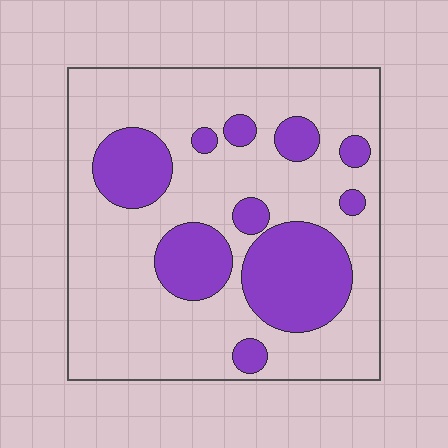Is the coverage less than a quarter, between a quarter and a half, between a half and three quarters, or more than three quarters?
Between a quarter and a half.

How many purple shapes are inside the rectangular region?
10.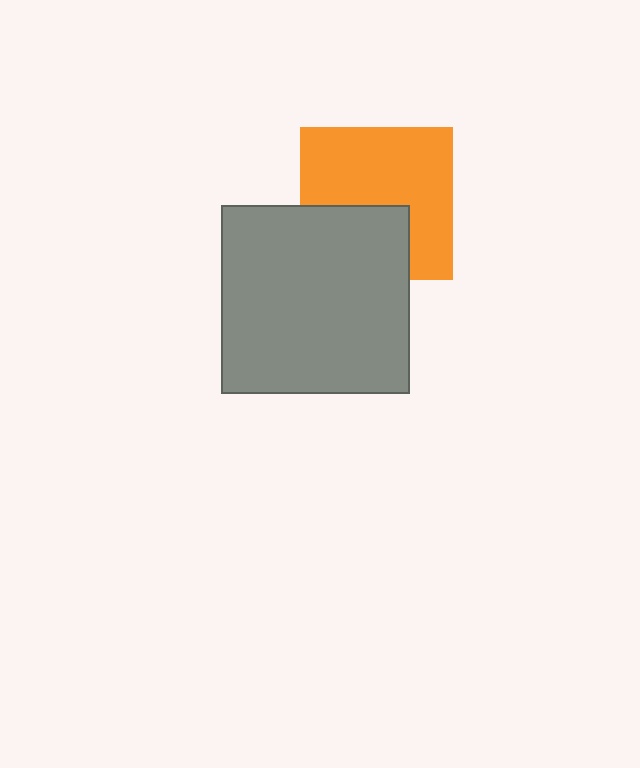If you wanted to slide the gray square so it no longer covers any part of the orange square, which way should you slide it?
Slide it down — that is the most direct way to separate the two shapes.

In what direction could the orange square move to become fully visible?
The orange square could move up. That would shift it out from behind the gray square entirely.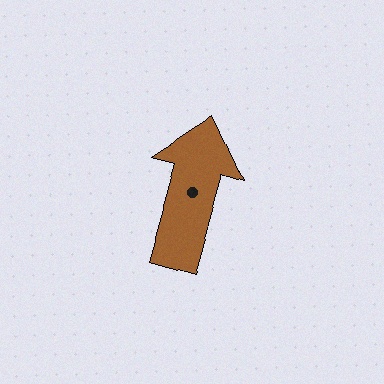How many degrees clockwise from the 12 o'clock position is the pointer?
Approximately 16 degrees.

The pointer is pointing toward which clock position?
Roughly 1 o'clock.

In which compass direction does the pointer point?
North.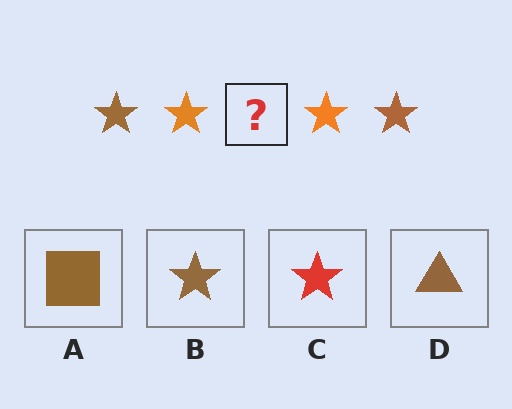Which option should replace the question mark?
Option B.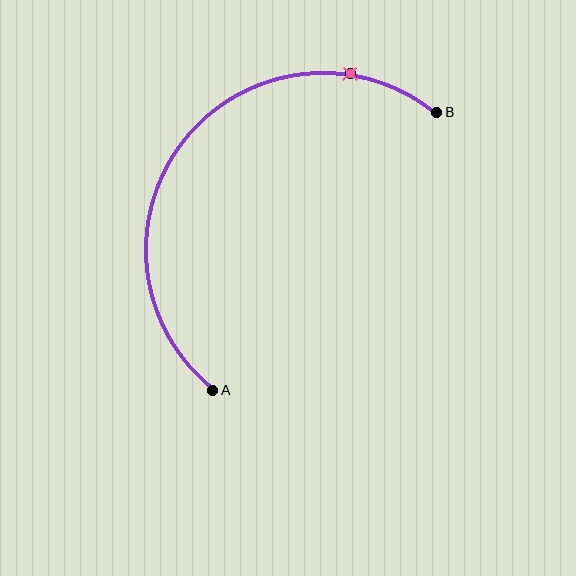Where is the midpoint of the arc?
The arc midpoint is the point on the curve farthest from the straight line joining A and B. It sits above and to the left of that line.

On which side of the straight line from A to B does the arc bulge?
The arc bulges above and to the left of the straight line connecting A and B.